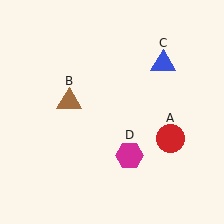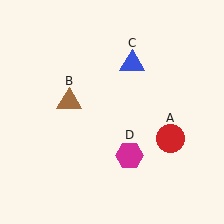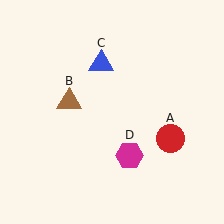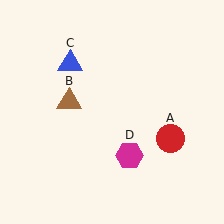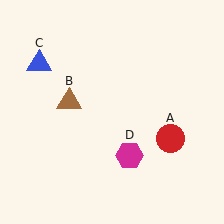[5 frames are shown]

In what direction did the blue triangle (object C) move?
The blue triangle (object C) moved left.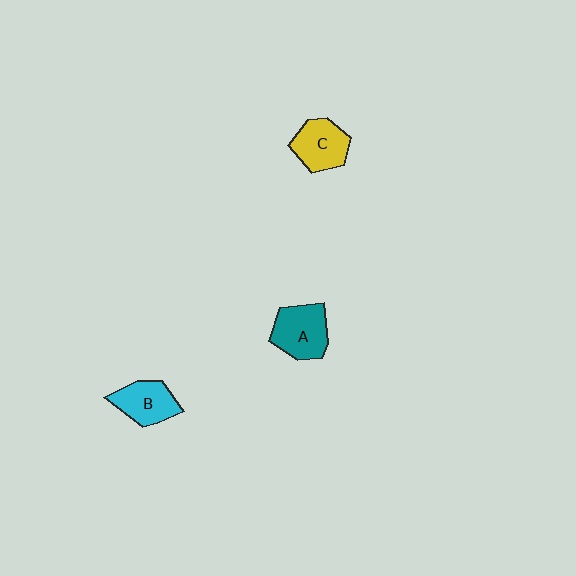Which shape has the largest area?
Shape A (teal).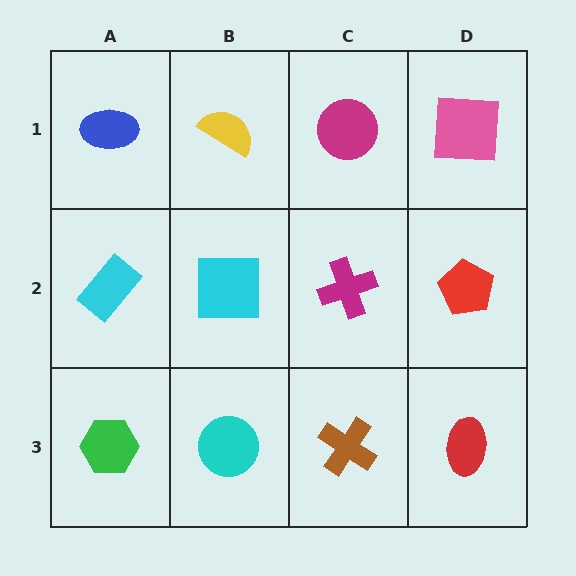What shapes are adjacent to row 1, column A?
A cyan rectangle (row 2, column A), a yellow semicircle (row 1, column B).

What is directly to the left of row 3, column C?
A cyan circle.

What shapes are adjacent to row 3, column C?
A magenta cross (row 2, column C), a cyan circle (row 3, column B), a red ellipse (row 3, column D).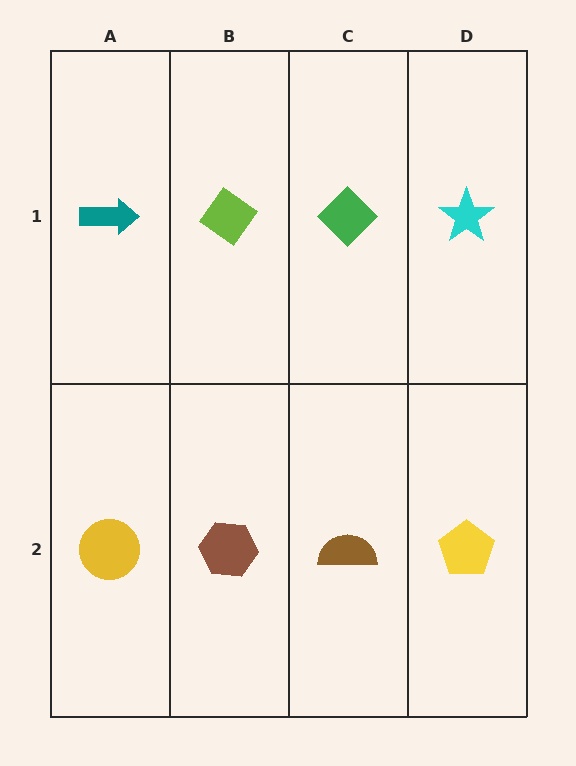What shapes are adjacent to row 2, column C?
A green diamond (row 1, column C), a brown hexagon (row 2, column B), a yellow pentagon (row 2, column D).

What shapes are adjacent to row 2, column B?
A lime diamond (row 1, column B), a yellow circle (row 2, column A), a brown semicircle (row 2, column C).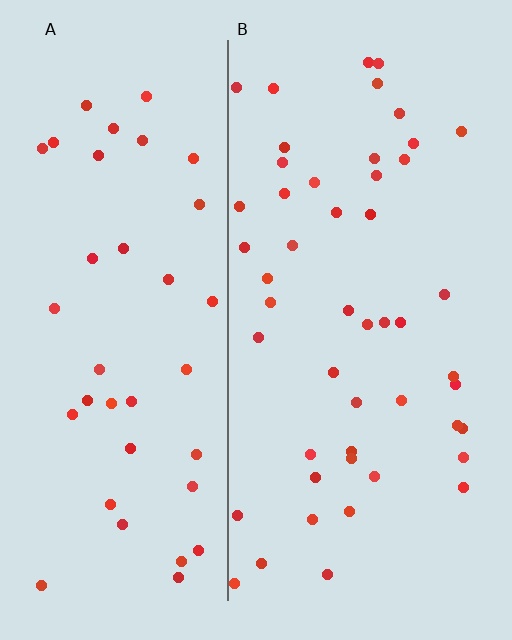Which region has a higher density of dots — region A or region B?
B (the right).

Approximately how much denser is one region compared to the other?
Approximately 1.3× — region B over region A.